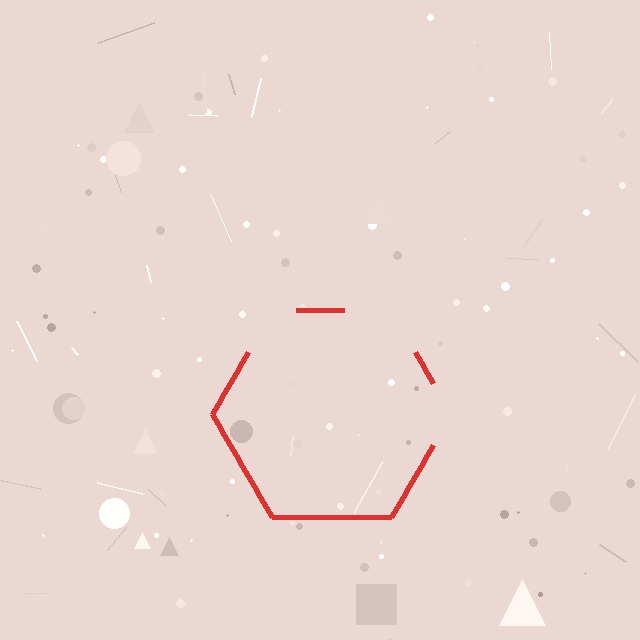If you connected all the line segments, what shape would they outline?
They would outline a hexagon.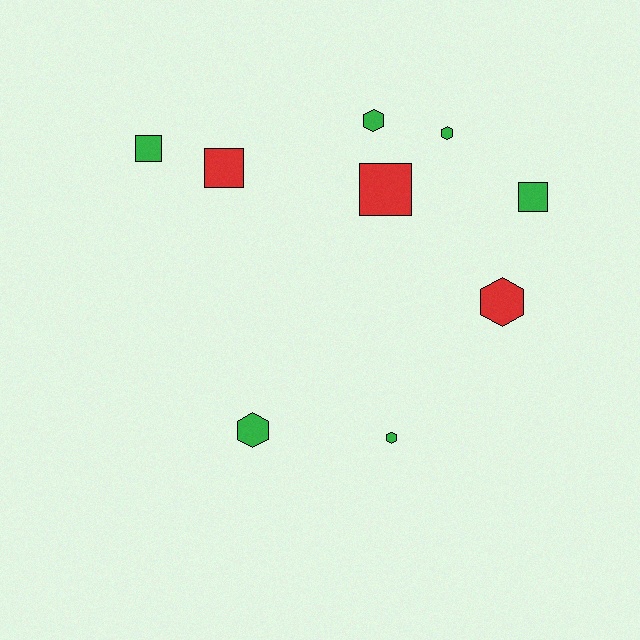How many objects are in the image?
There are 9 objects.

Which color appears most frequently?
Green, with 6 objects.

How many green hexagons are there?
There are 4 green hexagons.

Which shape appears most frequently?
Hexagon, with 5 objects.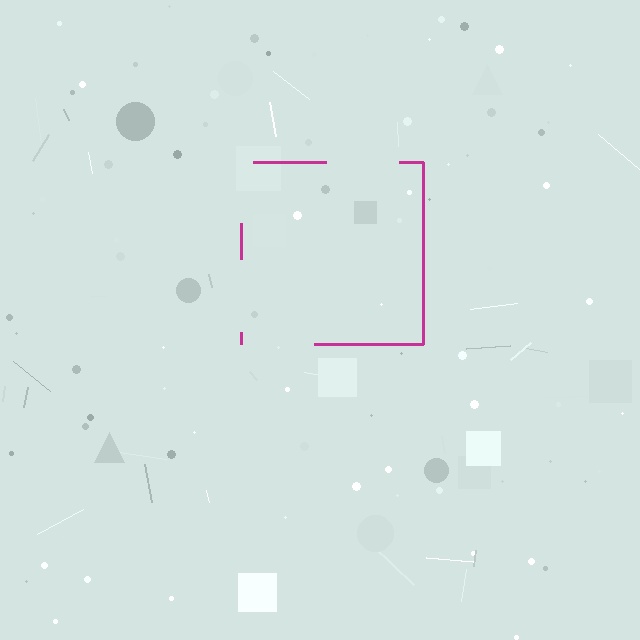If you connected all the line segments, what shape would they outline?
They would outline a square.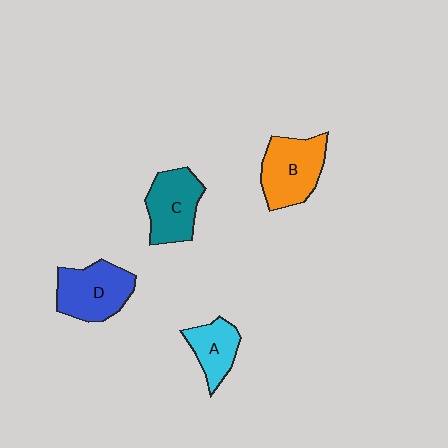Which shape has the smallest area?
Shape A (cyan).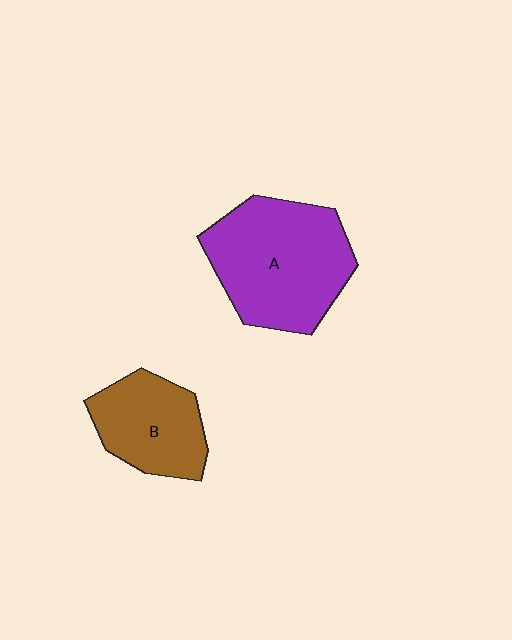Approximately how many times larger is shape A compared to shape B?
Approximately 1.6 times.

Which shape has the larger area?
Shape A (purple).